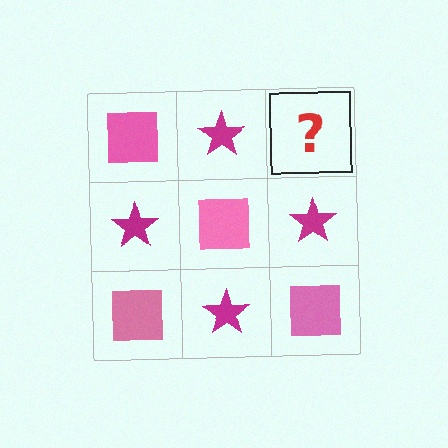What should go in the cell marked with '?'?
The missing cell should contain a pink square.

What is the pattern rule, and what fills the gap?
The rule is that it alternates pink square and magenta star in a checkerboard pattern. The gap should be filled with a pink square.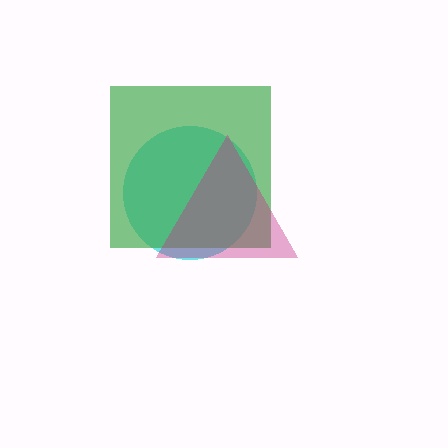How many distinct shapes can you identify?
There are 3 distinct shapes: a cyan circle, a green square, a magenta triangle.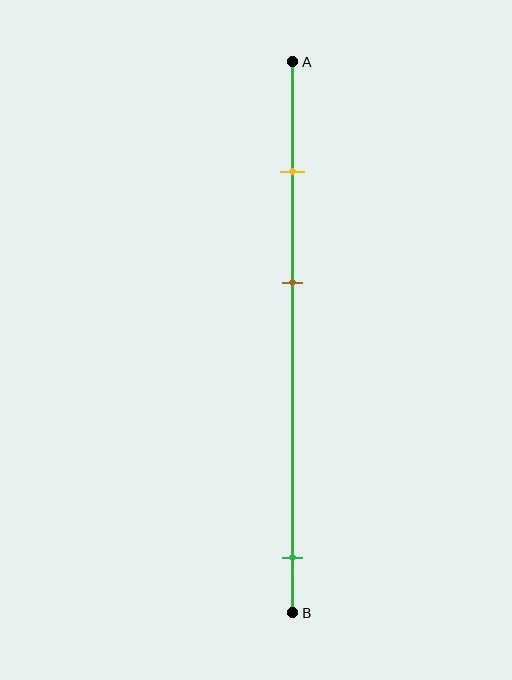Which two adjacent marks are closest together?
The yellow and brown marks are the closest adjacent pair.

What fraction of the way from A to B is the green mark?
The green mark is approximately 90% (0.9) of the way from A to B.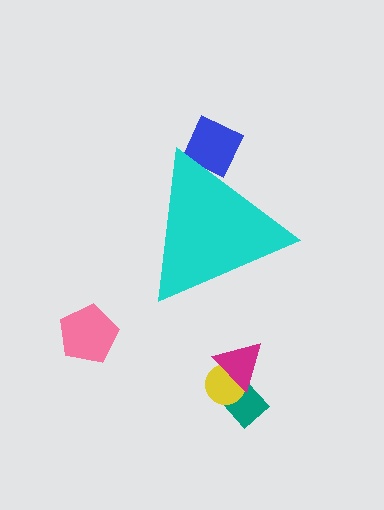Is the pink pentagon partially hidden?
No, the pink pentagon is fully visible.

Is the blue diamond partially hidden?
Yes, the blue diamond is partially hidden behind the cyan triangle.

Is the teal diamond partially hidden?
No, the teal diamond is fully visible.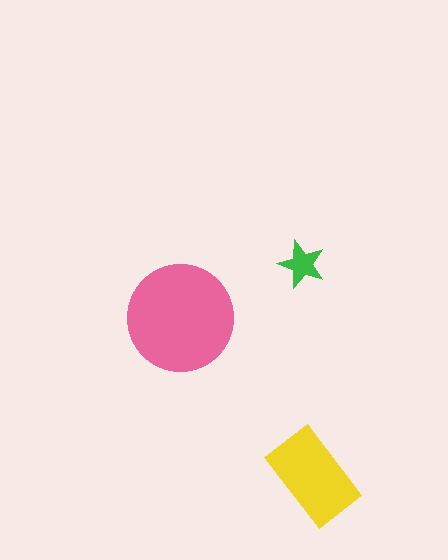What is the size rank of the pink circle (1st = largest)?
1st.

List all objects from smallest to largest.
The green star, the yellow rectangle, the pink circle.